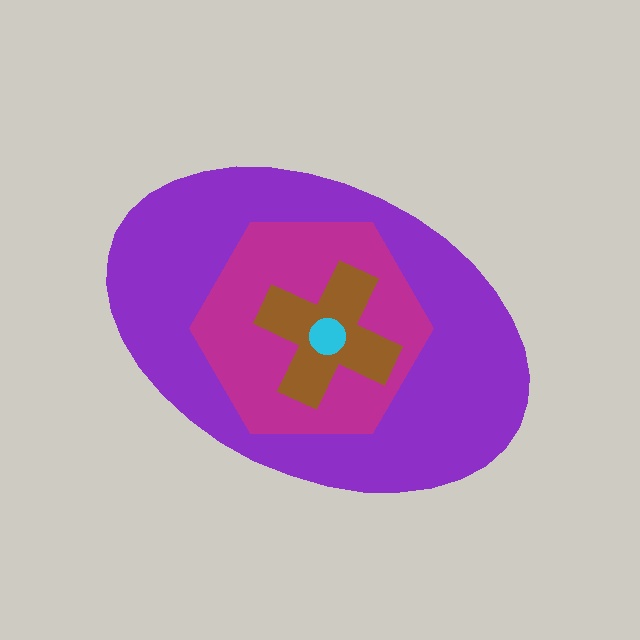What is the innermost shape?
The cyan circle.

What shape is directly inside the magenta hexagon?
The brown cross.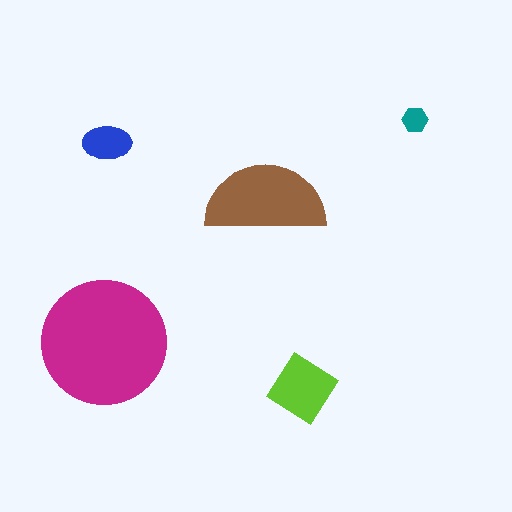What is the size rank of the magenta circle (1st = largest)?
1st.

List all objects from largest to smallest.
The magenta circle, the brown semicircle, the lime diamond, the blue ellipse, the teal hexagon.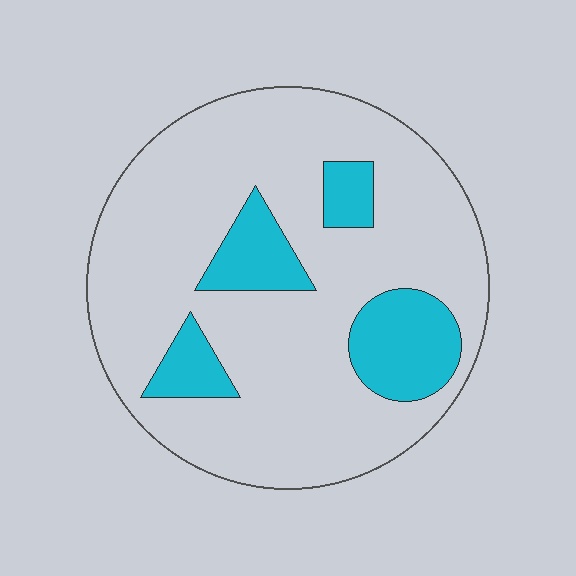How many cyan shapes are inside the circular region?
4.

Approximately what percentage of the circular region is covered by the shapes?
Approximately 20%.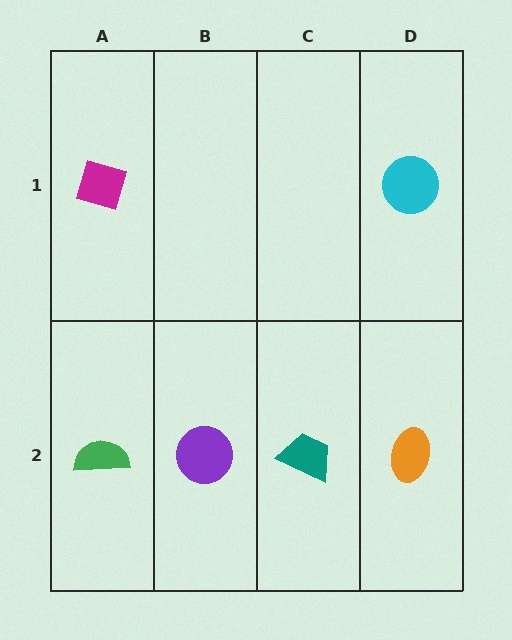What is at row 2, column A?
A green semicircle.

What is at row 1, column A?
A magenta diamond.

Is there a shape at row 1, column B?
No, that cell is empty.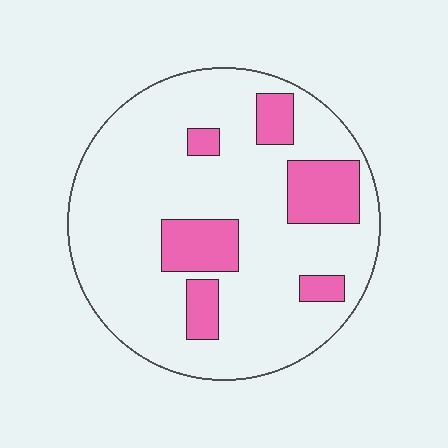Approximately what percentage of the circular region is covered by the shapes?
Approximately 20%.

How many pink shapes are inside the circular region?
6.